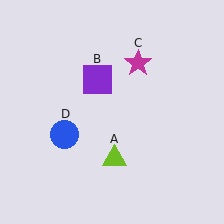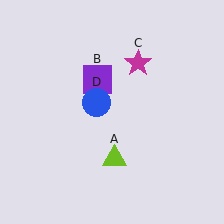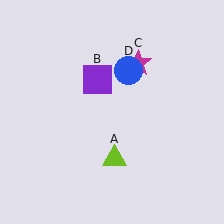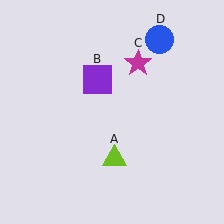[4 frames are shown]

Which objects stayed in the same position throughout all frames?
Lime triangle (object A) and purple square (object B) and magenta star (object C) remained stationary.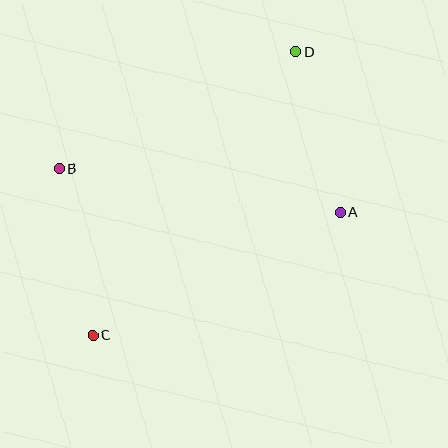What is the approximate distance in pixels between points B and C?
The distance between B and C is approximately 170 pixels.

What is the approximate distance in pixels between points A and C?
The distance between A and C is approximately 276 pixels.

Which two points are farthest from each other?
Points C and D are farthest from each other.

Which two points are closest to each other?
Points A and D are closest to each other.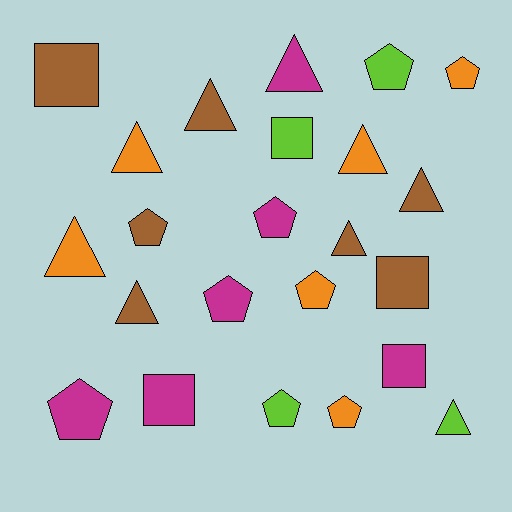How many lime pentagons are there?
There are 2 lime pentagons.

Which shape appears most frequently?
Pentagon, with 9 objects.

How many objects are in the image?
There are 23 objects.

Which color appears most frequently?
Brown, with 7 objects.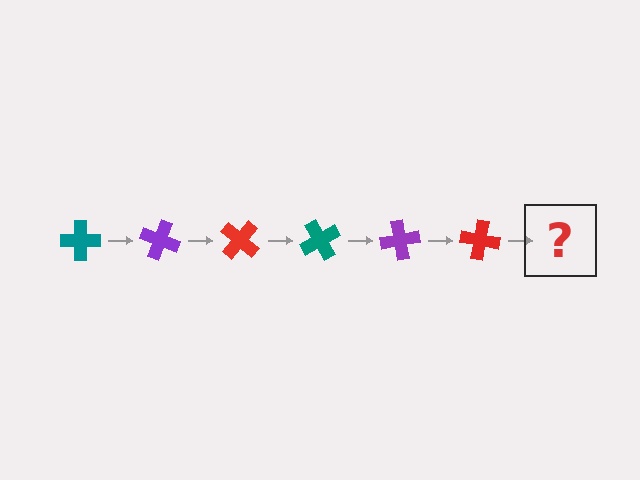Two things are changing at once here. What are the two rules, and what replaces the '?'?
The two rules are that it rotates 20 degrees each step and the color cycles through teal, purple, and red. The '?' should be a teal cross, rotated 120 degrees from the start.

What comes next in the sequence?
The next element should be a teal cross, rotated 120 degrees from the start.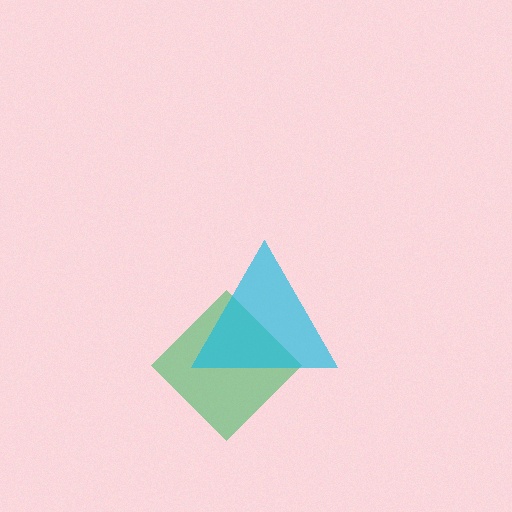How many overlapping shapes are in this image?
There are 2 overlapping shapes in the image.